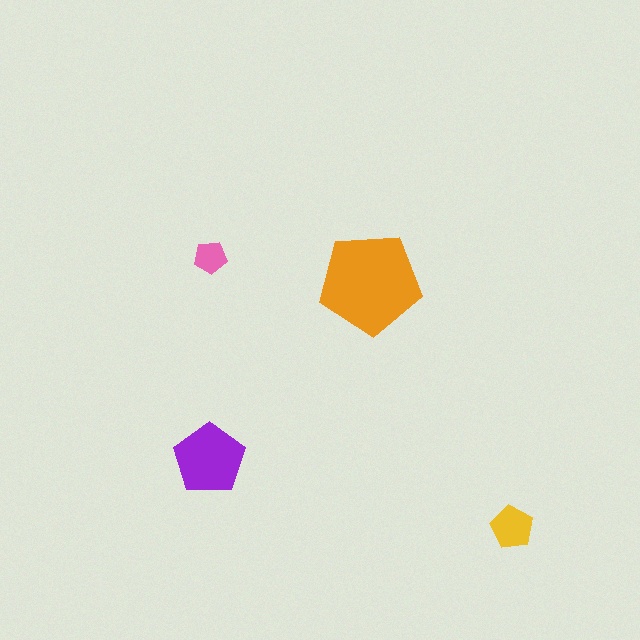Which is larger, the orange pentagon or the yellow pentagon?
The orange one.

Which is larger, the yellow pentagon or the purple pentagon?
The purple one.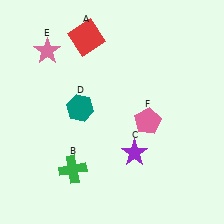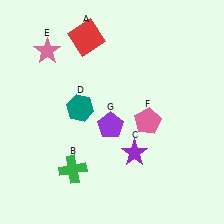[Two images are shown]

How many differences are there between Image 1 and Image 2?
There is 1 difference between the two images.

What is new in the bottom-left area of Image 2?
A purple pentagon (G) was added in the bottom-left area of Image 2.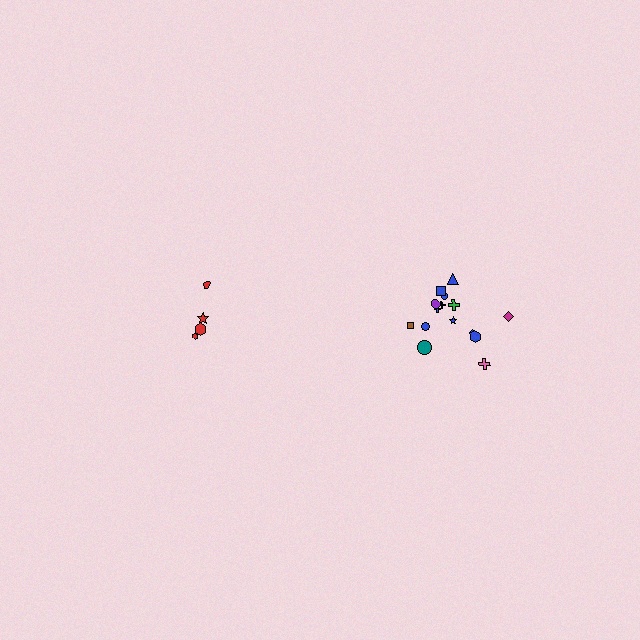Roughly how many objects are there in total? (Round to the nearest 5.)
Roughly 20 objects in total.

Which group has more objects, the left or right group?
The right group.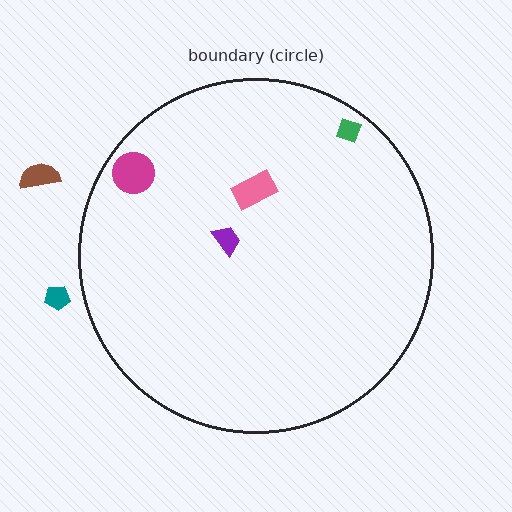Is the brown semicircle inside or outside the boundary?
Outside.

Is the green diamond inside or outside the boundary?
Inside.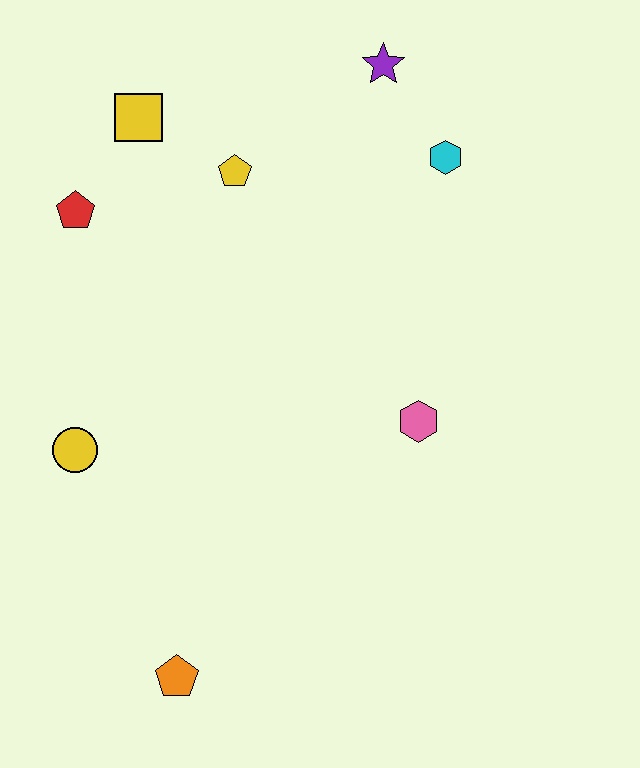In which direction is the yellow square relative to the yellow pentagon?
The yellow square is to the left of the yellow pentagon.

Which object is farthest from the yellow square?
The orange pentagon is farthest from the yellow square.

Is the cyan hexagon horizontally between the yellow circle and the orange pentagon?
No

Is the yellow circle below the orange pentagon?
No